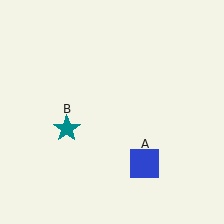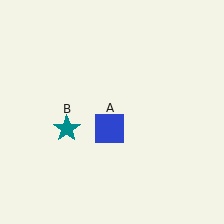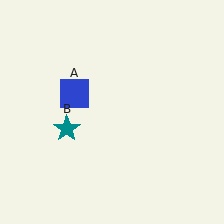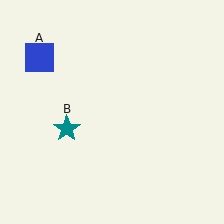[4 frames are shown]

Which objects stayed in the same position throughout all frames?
Teal star (object B) remained stationary.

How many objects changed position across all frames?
1 object changed position: blue square (object A).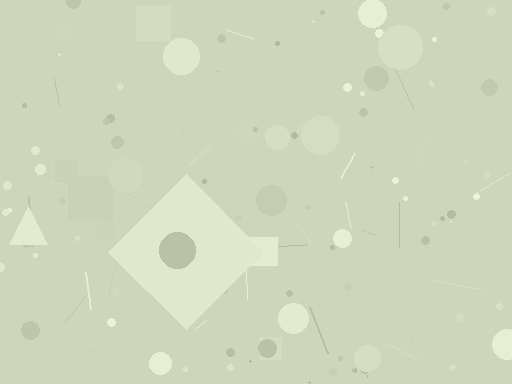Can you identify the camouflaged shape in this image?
The camouflaged shape is a diamond.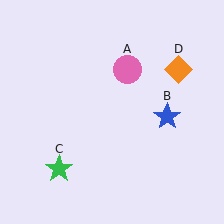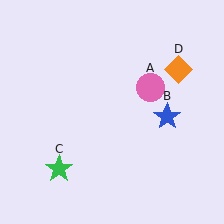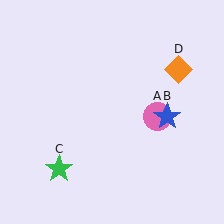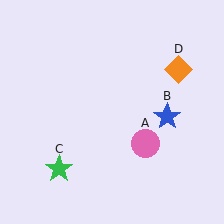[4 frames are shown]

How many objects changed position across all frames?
1 object changed position: pink circle (object A).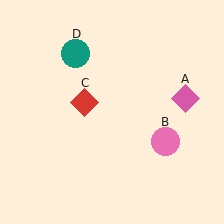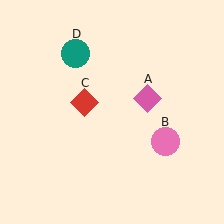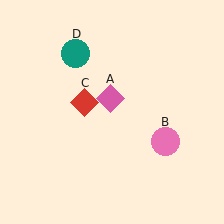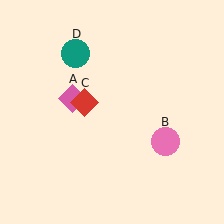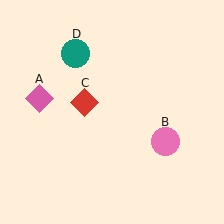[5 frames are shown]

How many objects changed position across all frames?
1 object changed position: pink diamond (object A).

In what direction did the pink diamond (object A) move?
The pink diamond (object A) moved left.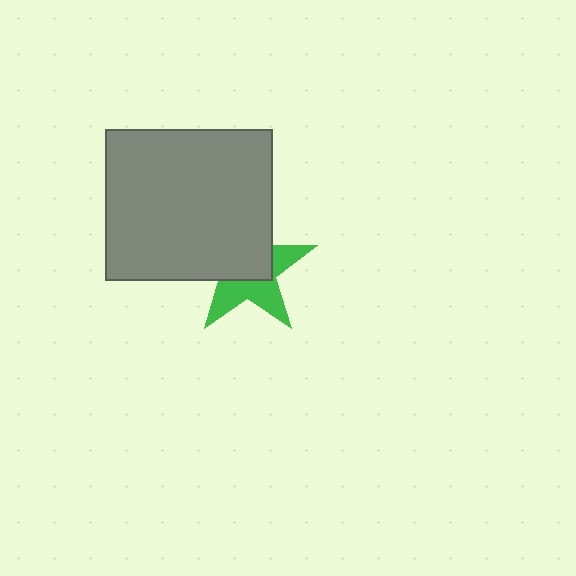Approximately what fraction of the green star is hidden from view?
Roughly 55% of the green star is hidden behind the gray rectangle.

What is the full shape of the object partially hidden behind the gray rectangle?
The partially hidden object is a green star.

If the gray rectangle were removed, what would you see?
You would see the complete green star.